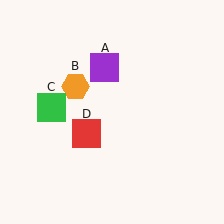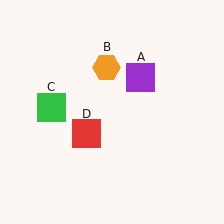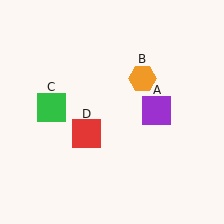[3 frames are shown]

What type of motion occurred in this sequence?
The purple square (object A), orange hexagon (object B) rotated clockwise around the center of the scene.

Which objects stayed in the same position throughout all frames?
Green square (object C) and red square (object D) remained stationary.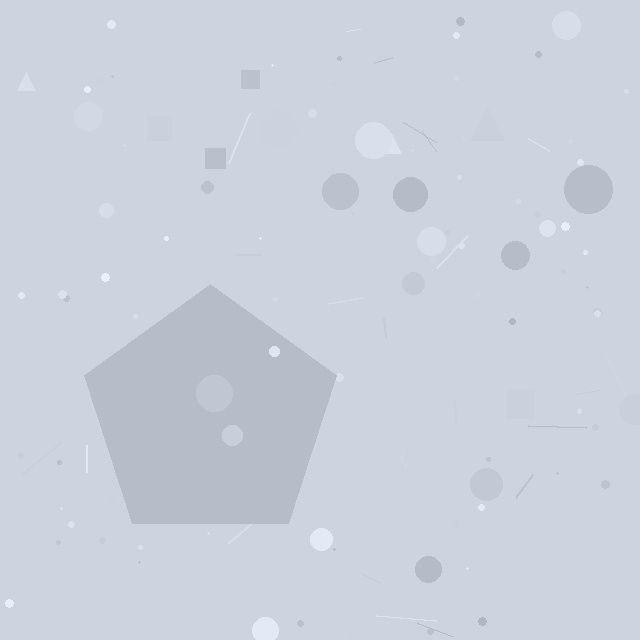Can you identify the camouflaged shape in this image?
The camouflaged shape is a pentagon.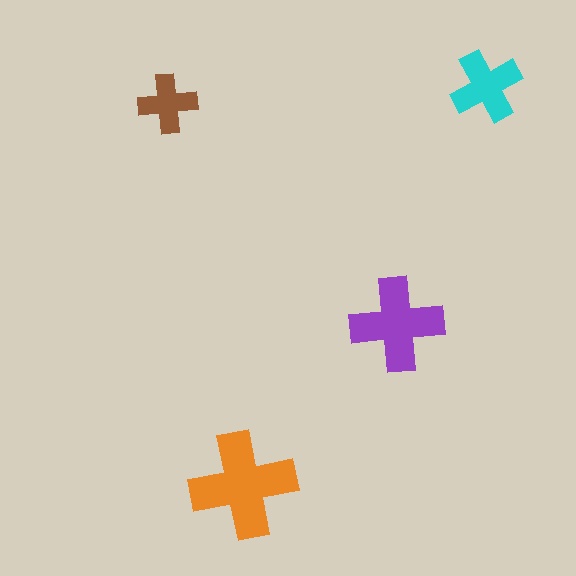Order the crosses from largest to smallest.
the orange one, the purple one, the cyan one, the brown one.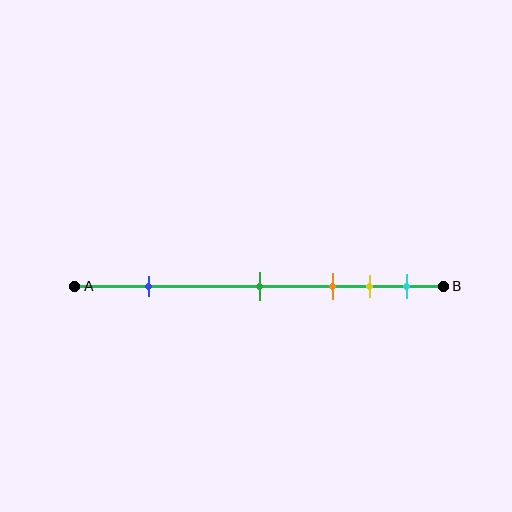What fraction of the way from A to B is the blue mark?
The blue mark is approximately 20% (0.2) of the way from A to B.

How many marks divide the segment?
There are 5 marks dividing the segment.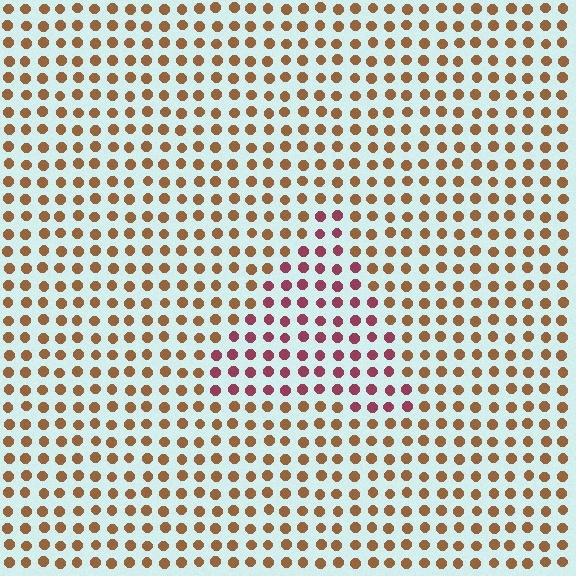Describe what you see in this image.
The image is filled with small brown elements in a uniform arrangement. A triangle-shaped region is visible where the elements are tinted to a slightly different hue, forming a subtle color boundary.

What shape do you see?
I see a triangle.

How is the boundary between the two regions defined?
The boundary is defined purely by a slight shift in hue (about 47 degrees). Spacing, size, and orientation are identical on both sides.